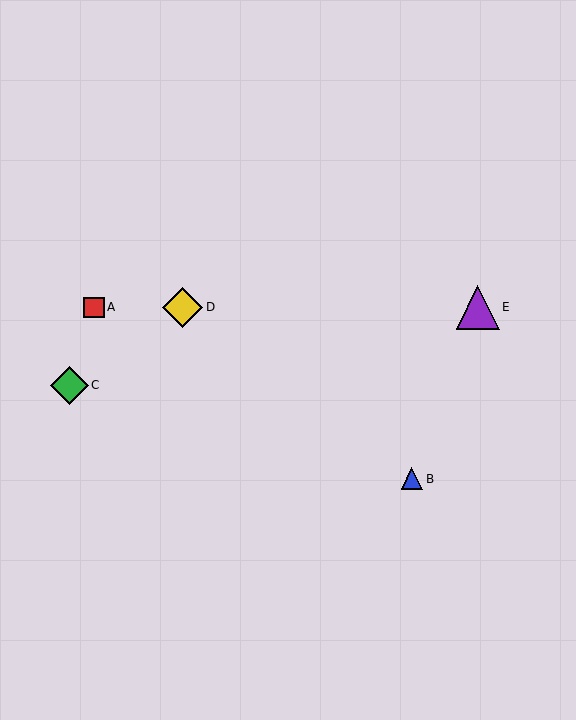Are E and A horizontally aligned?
Yes, both are at y≈307.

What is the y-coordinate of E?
Object E is at y≈307.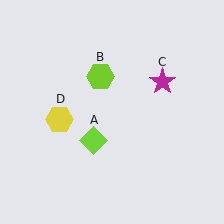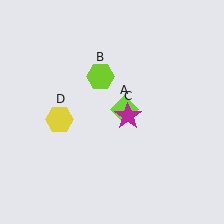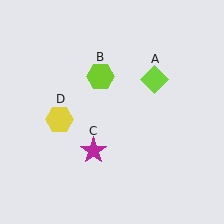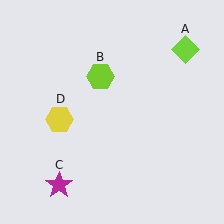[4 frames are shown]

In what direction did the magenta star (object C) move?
The magenta star (object C) moved down and to the left.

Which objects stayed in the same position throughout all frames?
Lime hexagon (object B) and yellow hexagon (object D) remained stationary.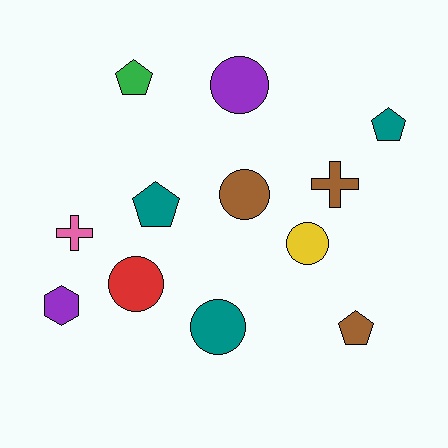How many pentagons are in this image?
There are 4 pentagons.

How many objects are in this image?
There are 12 objects.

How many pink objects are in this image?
There is 1 pink object.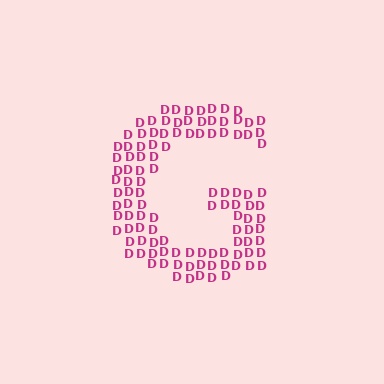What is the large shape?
The large shape is the letter G.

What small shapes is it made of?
It is made of small letter D's.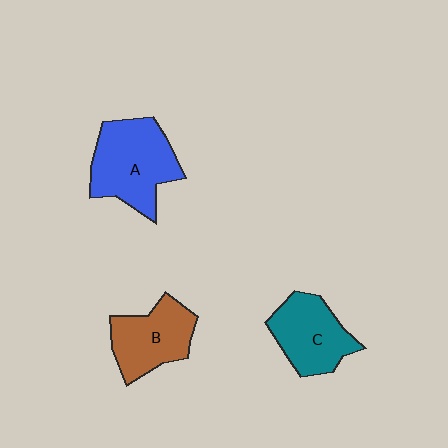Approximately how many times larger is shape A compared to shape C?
Approximately 1.3 times.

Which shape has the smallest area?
Shape B (brown).